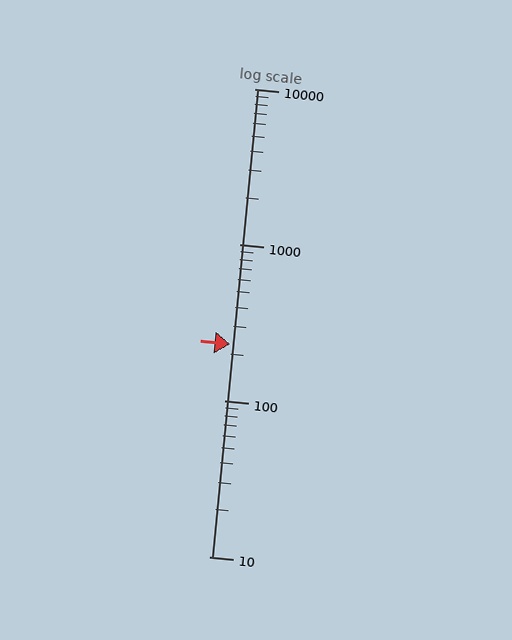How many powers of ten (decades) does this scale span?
The scale spans 3 decades, from 10 to 10000.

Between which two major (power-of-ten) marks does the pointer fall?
The pointer is between 100 and 1000.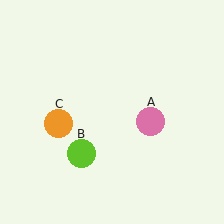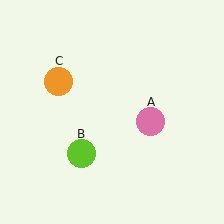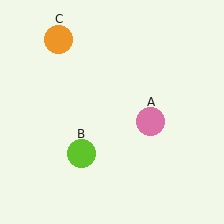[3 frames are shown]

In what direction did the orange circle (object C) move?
The orange circle (object C) moved up.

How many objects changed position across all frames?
1 object changed position: orange circle (object C).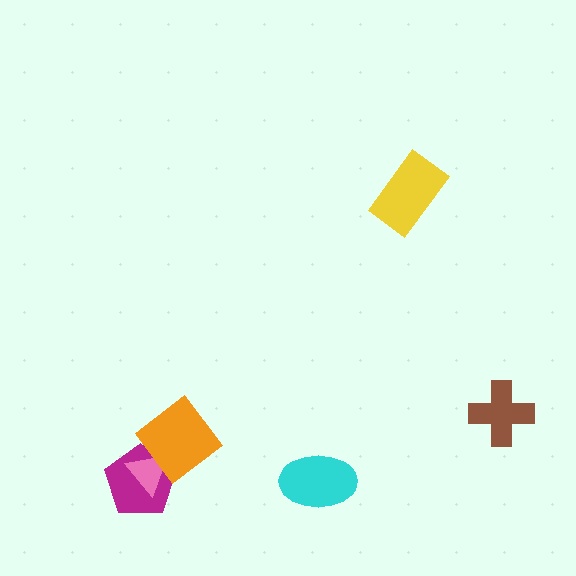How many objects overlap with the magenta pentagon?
2 objects overlap with the magenta pentagon.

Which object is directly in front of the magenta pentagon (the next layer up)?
The pink triangle is directly in front of the magenta pentagon.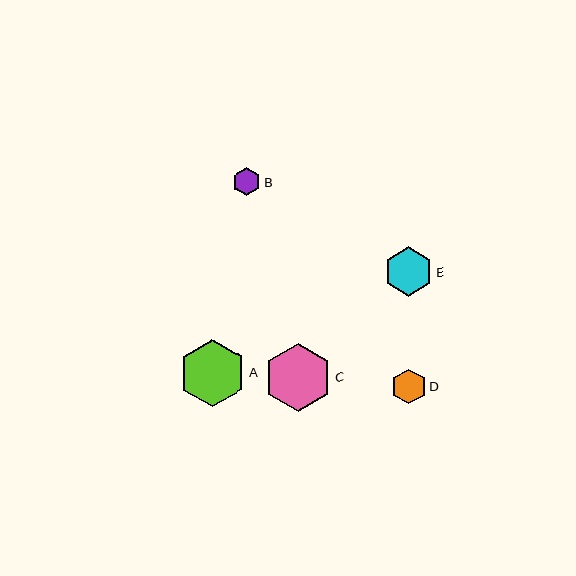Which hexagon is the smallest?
Hexagon B is the smallest with a size of approximately 28 pixels.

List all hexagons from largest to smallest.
From largest to smallest: C, A, E, D, B.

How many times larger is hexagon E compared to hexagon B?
Hexagon E is approximately 1.7 times the size of hexagon B.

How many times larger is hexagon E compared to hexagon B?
Hexagon E is approximately 1.7 times the size of hexagon B.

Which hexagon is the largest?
Hexagon C is the largest with a size of approximately 69 pixels.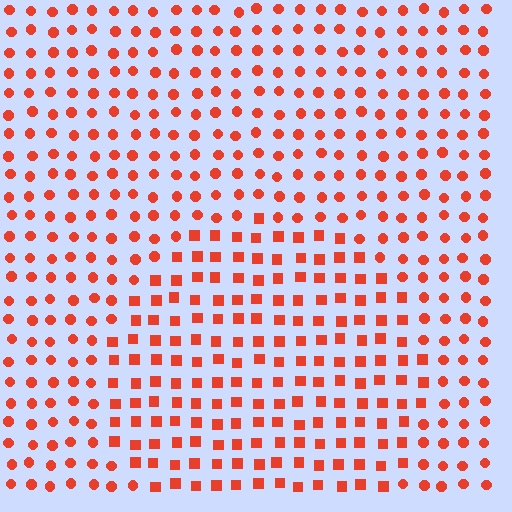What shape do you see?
I see a circle.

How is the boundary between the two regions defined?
The boundary is defined by a change in element shape: squares inside vs. circles outside. All elements share the same color and spacing.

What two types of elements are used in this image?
The image uses squares inside the circle region and circles outside it.